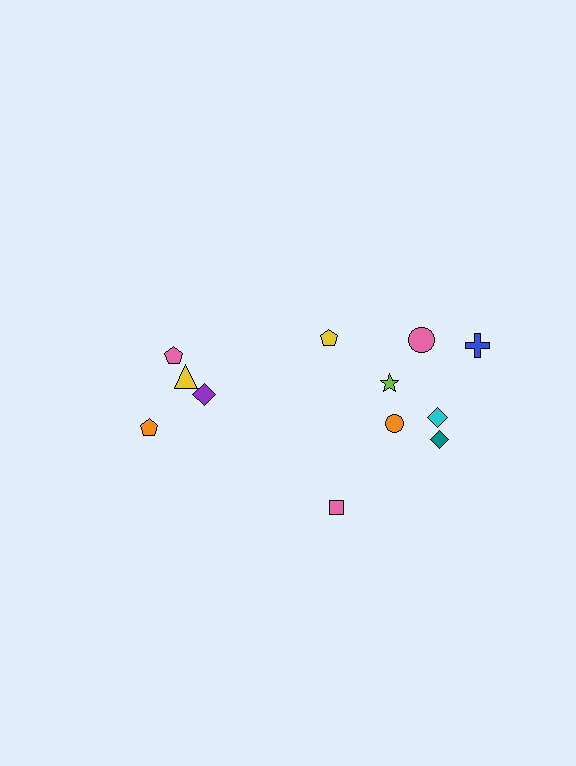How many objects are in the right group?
There are 8 objects.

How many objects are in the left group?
There are 4 objects.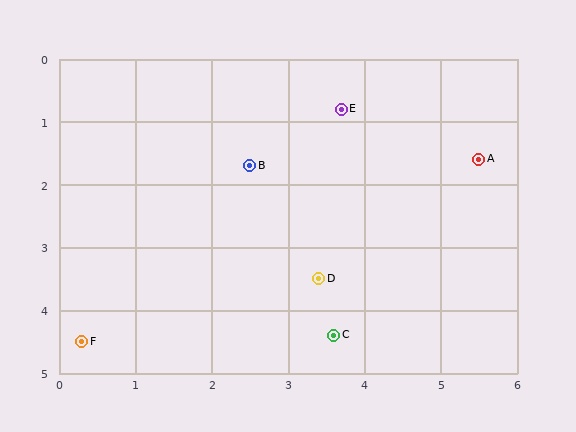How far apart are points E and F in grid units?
Points E and F are about 5.0 grid units apart.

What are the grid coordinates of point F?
Point F is at approximately (0.3, 4.5).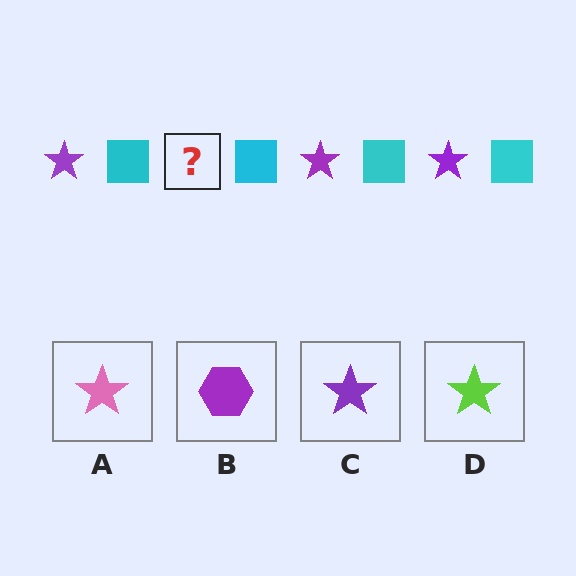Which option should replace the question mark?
Option C.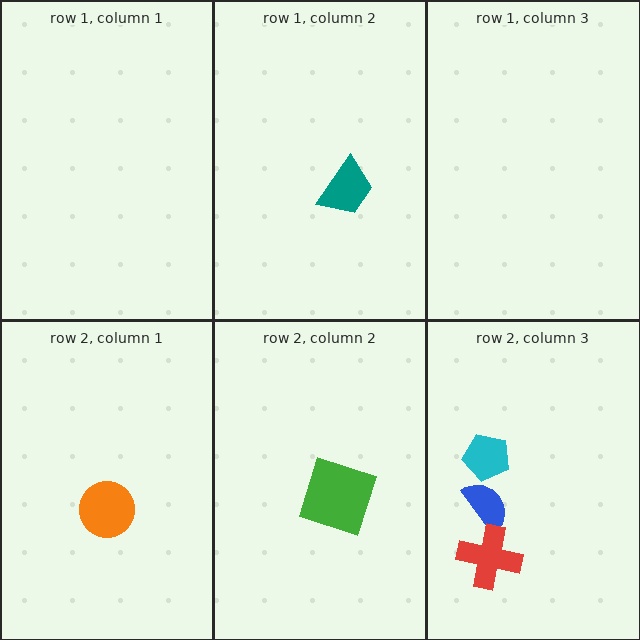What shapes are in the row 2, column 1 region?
The orange circle.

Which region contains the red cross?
The row 2, column 3 region.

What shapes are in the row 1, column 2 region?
The teal trapezoid.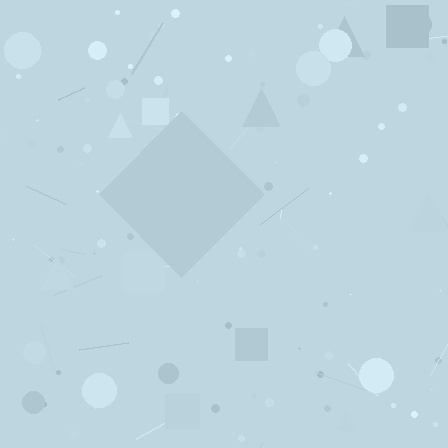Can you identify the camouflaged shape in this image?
The camouflaged shape is a diamond.